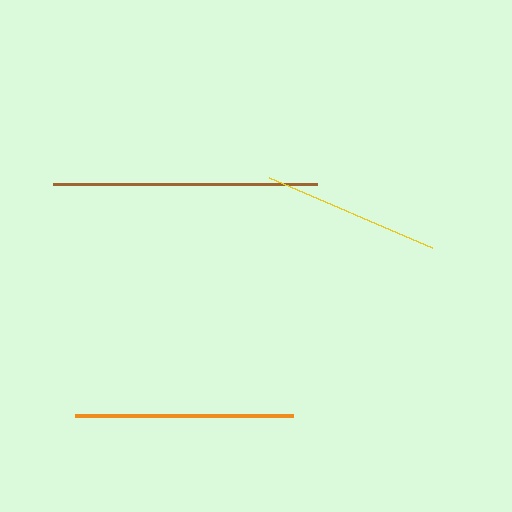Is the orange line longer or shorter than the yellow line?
The orange line is longer than the yellow line.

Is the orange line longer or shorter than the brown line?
The brown line is longer than the orange line.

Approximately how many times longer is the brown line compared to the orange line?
The brown line is approximately 1.2 times the length of the orange line.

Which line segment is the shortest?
The yellow line is the shortest at approximately 177 pixels.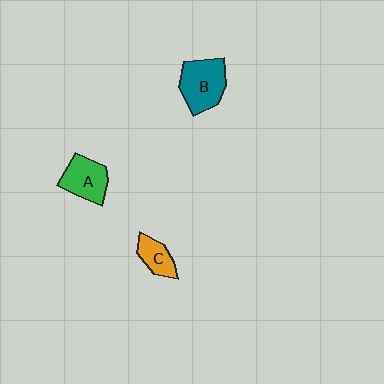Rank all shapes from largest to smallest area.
From largest to smallest: B (teal), A (green), C (orange).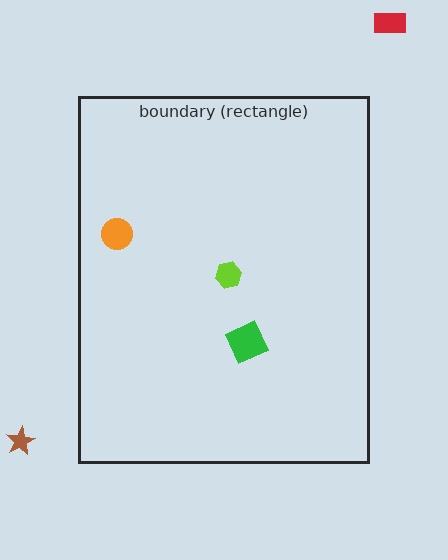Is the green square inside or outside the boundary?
Inside.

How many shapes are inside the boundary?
3 inside, 2 outside.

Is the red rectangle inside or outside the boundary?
Outside.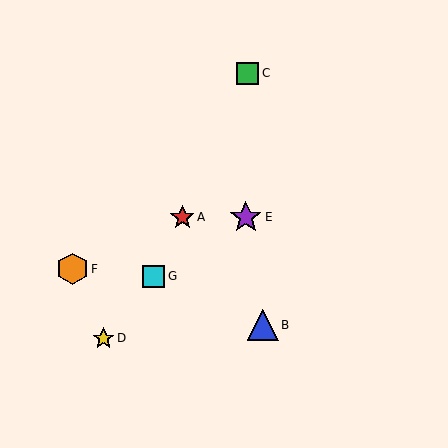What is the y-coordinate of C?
Object C is at y≈74.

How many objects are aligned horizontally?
2 objects (A, E) are aligned horizontally.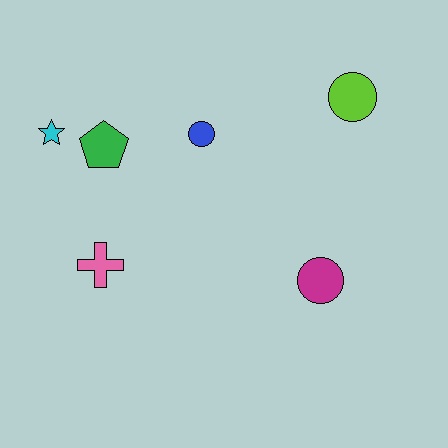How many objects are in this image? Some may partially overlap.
There are 6 objects.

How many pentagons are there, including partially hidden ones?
There is 1 pentagon.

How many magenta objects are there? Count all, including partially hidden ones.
There is 1 magenta object.